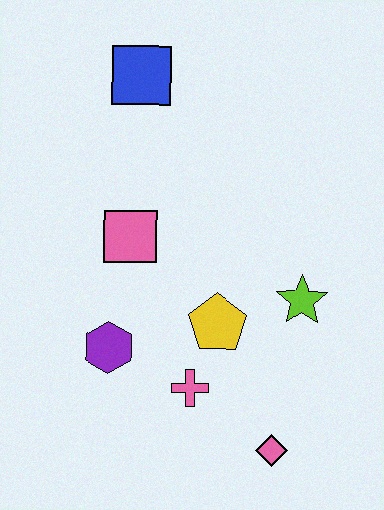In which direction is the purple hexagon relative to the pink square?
The purple hexagon is below the pink square.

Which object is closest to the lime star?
The yellow pentagon is closest to the lime star.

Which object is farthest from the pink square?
The pink diamond is farthest from the pink square.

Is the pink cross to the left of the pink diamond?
Yes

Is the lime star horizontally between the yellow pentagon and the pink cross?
No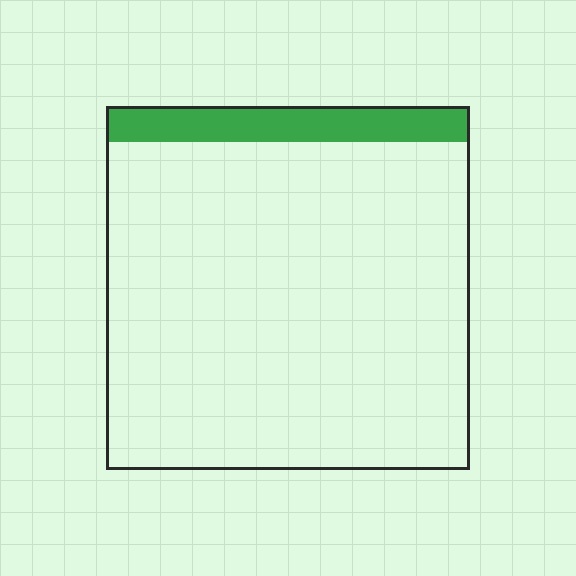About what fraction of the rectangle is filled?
About one tenth (1/10).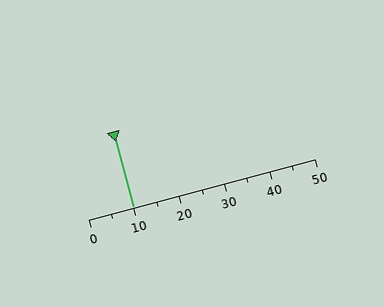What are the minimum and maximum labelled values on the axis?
The axis runs from 0 to 50.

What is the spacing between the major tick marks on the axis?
The major ticks are spaced 10 apart.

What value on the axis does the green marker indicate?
The marker indicates approximately 10.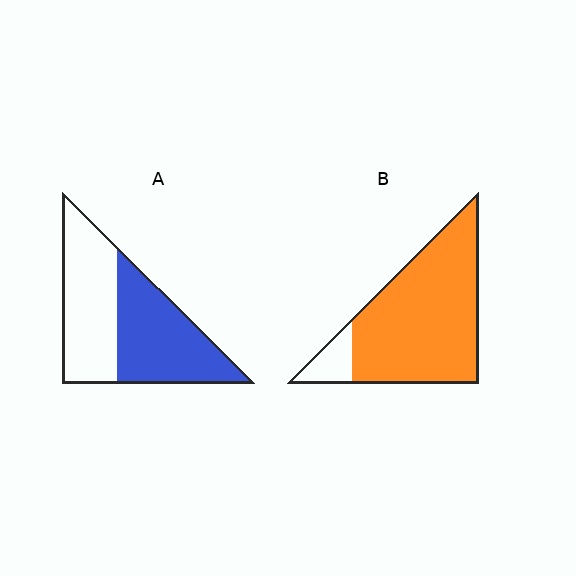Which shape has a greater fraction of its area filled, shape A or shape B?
Shape B.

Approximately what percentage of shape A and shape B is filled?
A is approximately 50% and B is approximately 90%.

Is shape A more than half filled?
Roughly half.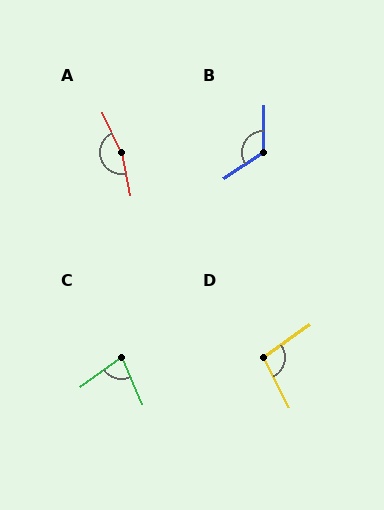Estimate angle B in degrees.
Approximately 123 degrees.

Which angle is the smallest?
C, at approximately 78 degrees.